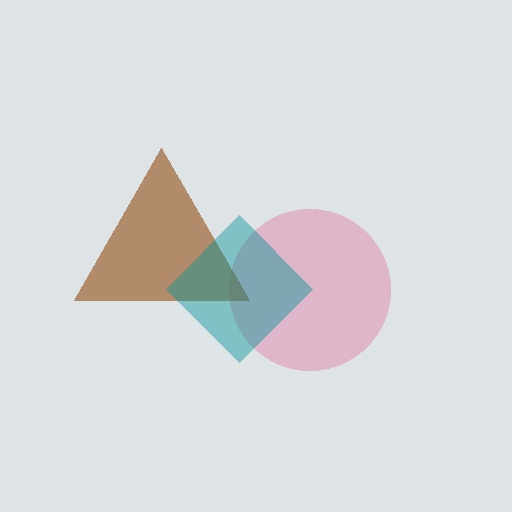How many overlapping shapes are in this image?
There are 3 overlapping shapes in the image.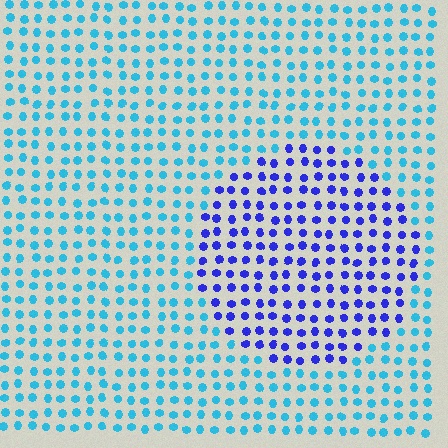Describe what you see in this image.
The image is filled with small cyan elements in a uniform arrangement. A circle-shaped region is visible where the elements are tinted to a slightly different hue, forming a subtle color boundary.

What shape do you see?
I see a circle.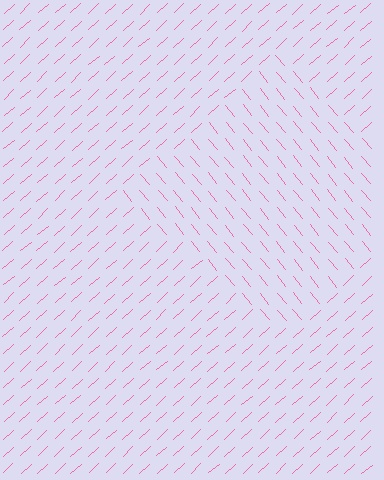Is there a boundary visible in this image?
Yes, there is a texture boundary formed by a change in line orientation.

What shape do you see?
I see a diamond.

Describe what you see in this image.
The image is filled with small pink line segments. A diamond region in the image has lines oriented differently from the surrounding lines, creating a visible texture boundary.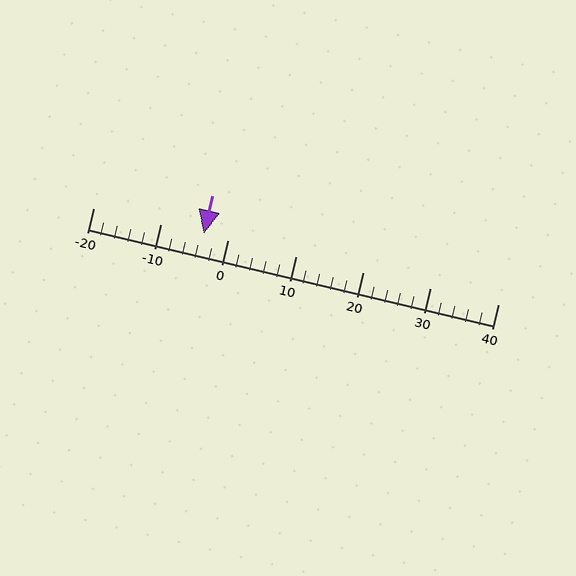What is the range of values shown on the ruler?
The ruler shows values from -20 to 40.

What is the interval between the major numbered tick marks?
The major tick marks are spaced 10 units apart.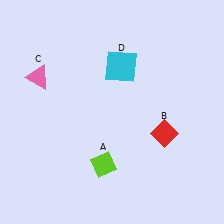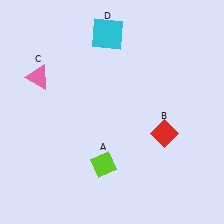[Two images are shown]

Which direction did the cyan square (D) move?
The cyan square (D) moved up.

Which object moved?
The cyan square (D) moved up.